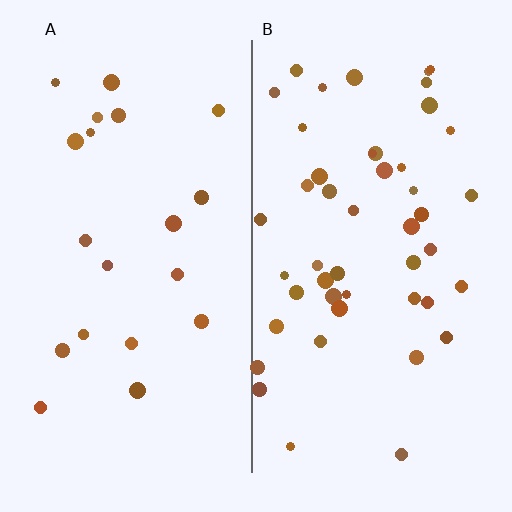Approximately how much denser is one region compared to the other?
Approximately 2.3× — region B over region A.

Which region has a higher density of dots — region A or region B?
B (the right).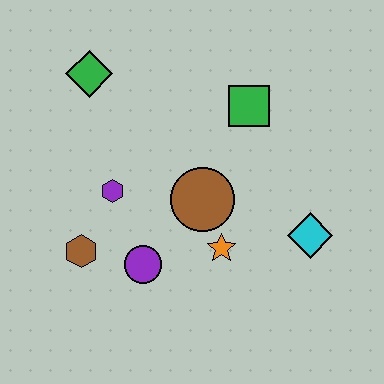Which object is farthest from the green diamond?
The cyan diamond is farthest from the green diamond.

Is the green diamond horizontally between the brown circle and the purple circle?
No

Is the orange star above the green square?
No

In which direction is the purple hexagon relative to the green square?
The purple hexagon is to the left of the green square.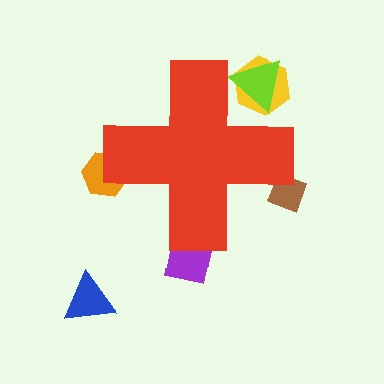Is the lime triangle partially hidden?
Yes, the lime triangle is partially hidden behind the red cross.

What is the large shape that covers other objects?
A red cross.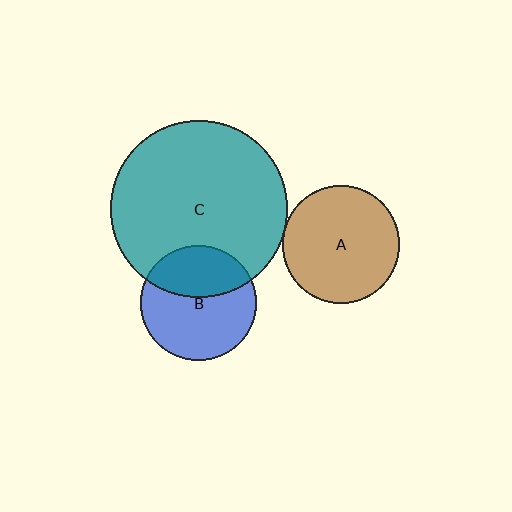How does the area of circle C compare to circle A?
Approximately 2.3 times.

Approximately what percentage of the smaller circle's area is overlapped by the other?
Approximately 5%.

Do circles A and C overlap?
Yes.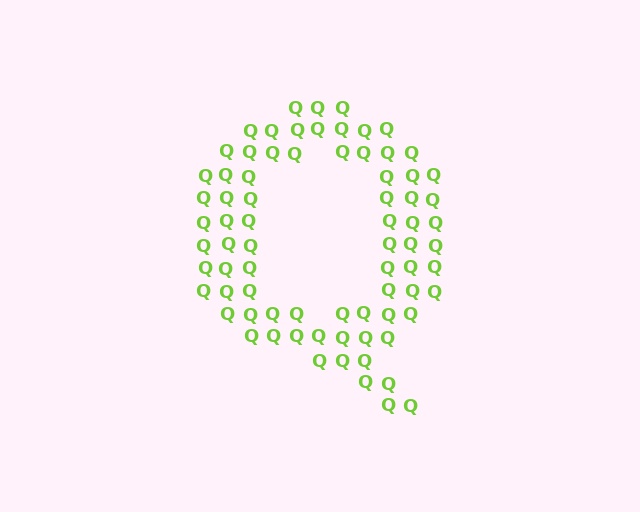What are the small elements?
The small elements are letter Q's.